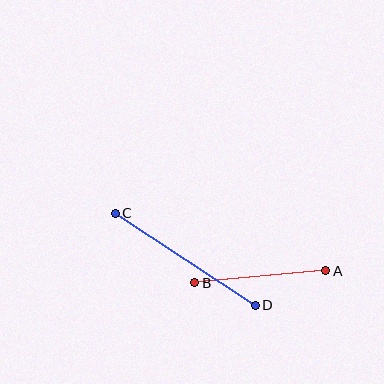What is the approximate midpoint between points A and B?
The midpoint is at approximately (260, 277) pixels.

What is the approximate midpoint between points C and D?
The midpoint is at approximately (185, 259) pixels.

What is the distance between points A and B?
The distance is approximately 132 pixels.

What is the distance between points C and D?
The distance is approximately 168 pixels.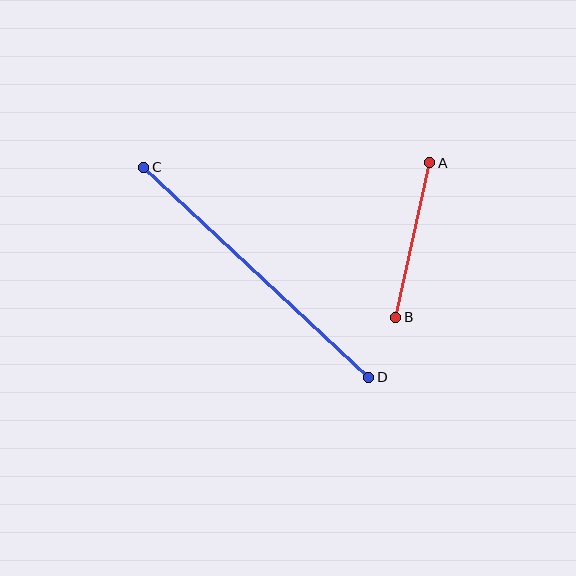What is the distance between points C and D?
The distance is approximately 308 pixels.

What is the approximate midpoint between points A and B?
The midpoint is at approximately (413, 240) pixels.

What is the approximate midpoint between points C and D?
The midpoint is at approximately (256, 272) pixels.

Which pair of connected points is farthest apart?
Points C and D are farthest apart.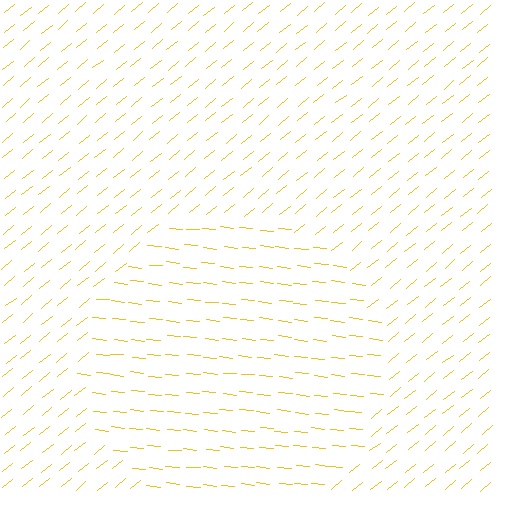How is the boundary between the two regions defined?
The boundary is defined purely by a change in line orientation (approximately 45 degrees difference). All lines are the same color and thickness.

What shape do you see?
I see a circle.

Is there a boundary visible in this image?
Yes, there is a texture boundary formed by a change in line orientation.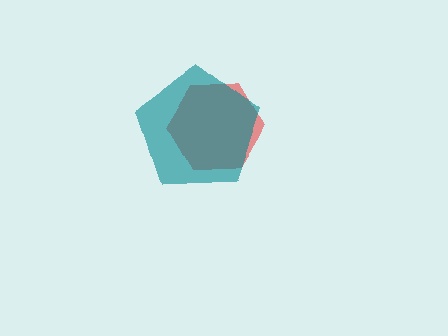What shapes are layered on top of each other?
The layered shapes are: a red hexagon, a teal pentagon.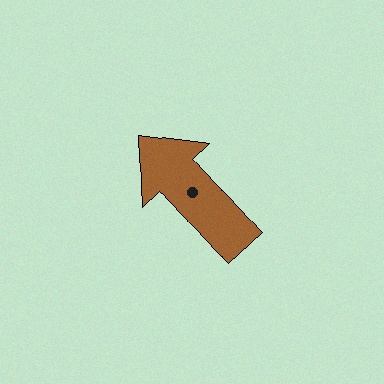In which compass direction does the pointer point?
Northwest.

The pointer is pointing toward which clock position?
Roughly 11 o'clock.